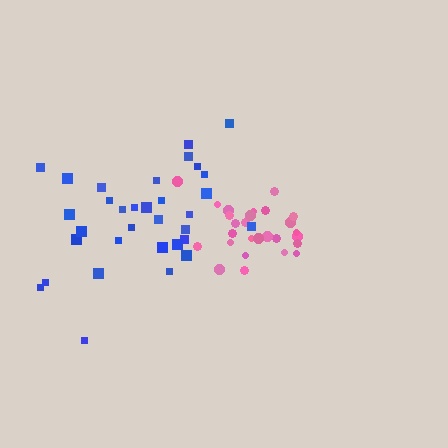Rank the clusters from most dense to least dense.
pink, blue.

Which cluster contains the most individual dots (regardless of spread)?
Blue (34).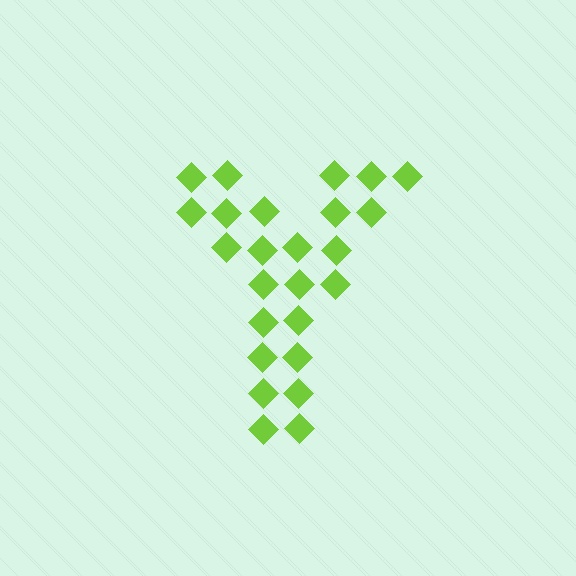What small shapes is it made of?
It is made of small diamonds.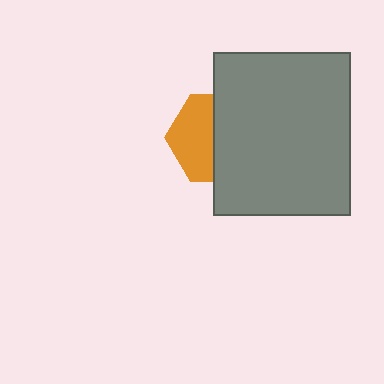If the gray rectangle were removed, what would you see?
You would see the complete orange hexagon.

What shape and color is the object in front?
The object in front is a gray rectangle.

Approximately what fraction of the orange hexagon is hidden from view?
Roughly 52% of the orange hexagon is hidden behind the gray rectangle.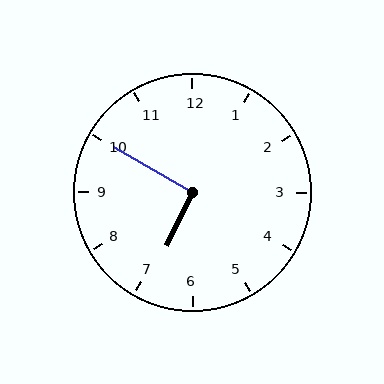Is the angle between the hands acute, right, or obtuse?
It is right.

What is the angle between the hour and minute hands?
Approximately 95 degrees.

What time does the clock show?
6:50.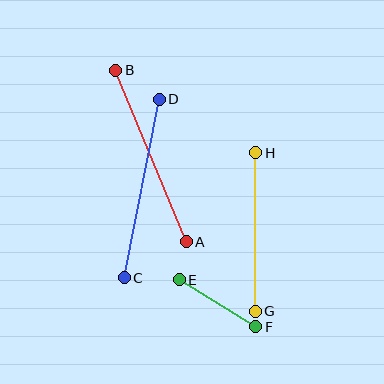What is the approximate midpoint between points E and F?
The midpoint is at approximately (217, 303) pixels.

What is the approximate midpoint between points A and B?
The midpoint is at approximately (151, 156) pixels.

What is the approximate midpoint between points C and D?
The midpoint is at approximately (142, 188) pixels.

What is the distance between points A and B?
The distance is approximately 185 pixels.